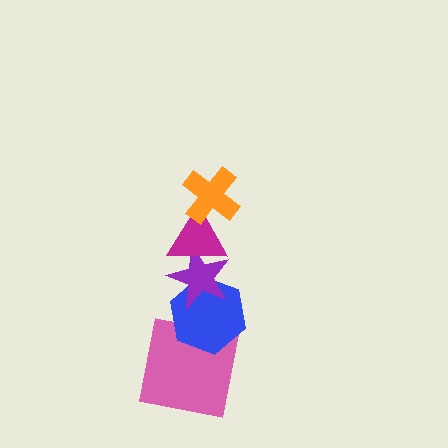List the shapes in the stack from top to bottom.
From top to bottom: the orange cross, the magenta triangle, the purple star, the blue hexagon, the pink square.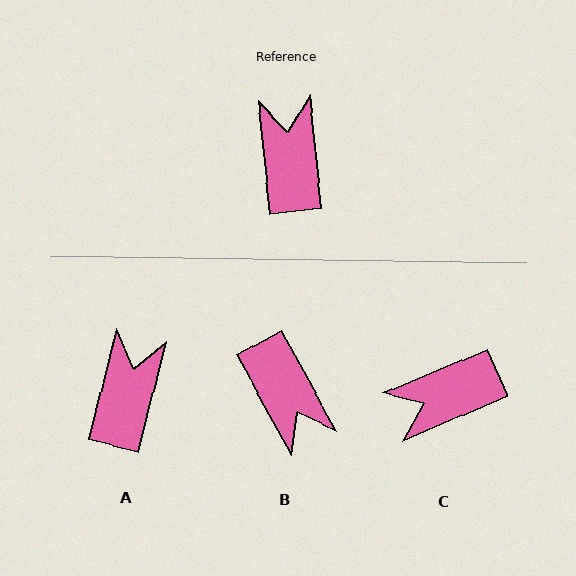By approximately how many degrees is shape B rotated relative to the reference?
Approximately 158 degrees clockwise.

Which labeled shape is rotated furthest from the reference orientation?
B, about 158 degrees away.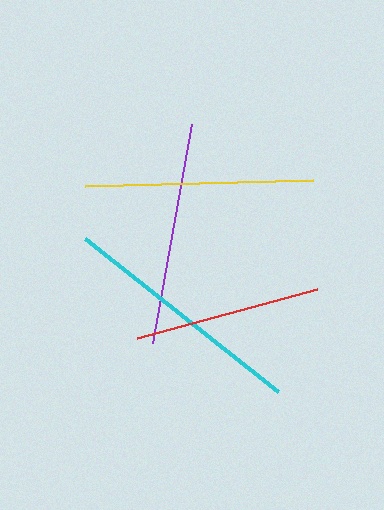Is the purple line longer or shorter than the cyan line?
The cyan line is longer than the purple line.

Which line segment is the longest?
The cyan line is the longest at approximately 246 pixels.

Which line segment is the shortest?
The red line is the shortest at approximately 187 pixels.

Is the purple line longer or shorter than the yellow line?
The yellow line is longer than the purple line.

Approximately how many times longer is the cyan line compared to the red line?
The cyan line is approximately 1.3 times the length of the red line.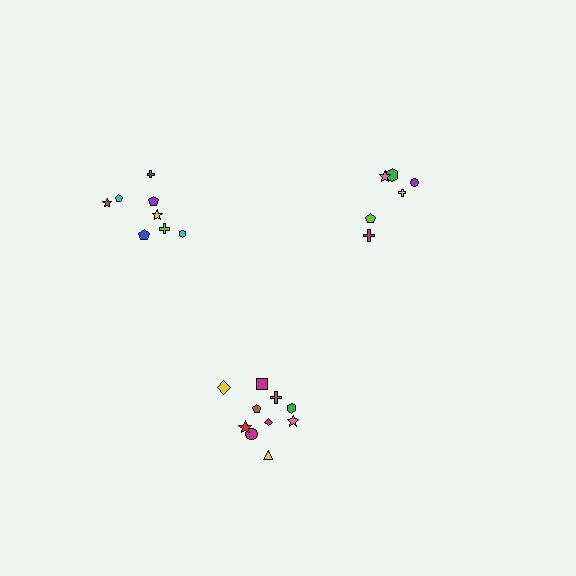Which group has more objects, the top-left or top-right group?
The top-left group.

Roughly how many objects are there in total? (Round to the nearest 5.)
Roughly 25 objects in total.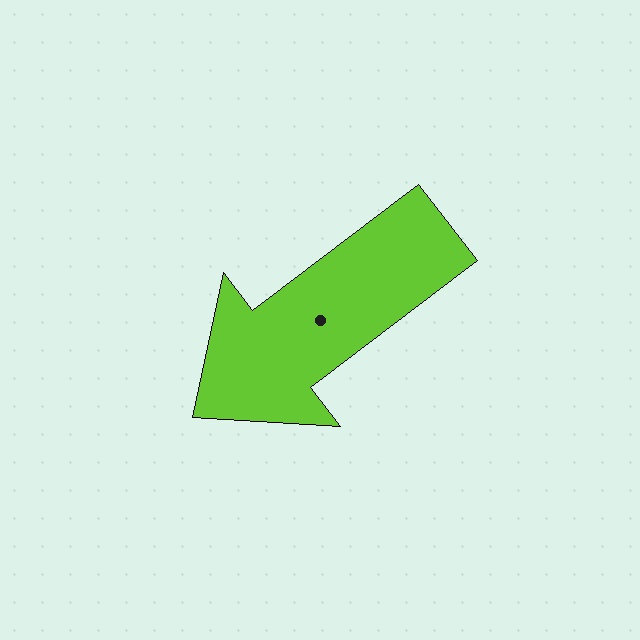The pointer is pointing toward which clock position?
Roughly 8 o'clock.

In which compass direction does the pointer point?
Southwest.